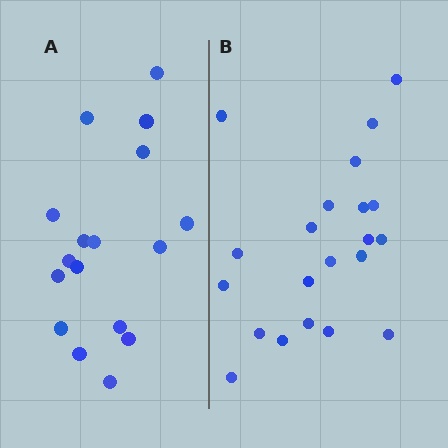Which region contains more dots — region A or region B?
Region B (the right region) has more dots.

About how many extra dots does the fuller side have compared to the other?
Region B has about 4 more dots than region A.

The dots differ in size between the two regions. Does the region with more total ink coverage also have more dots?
No. Region A has more total ink coverage because its dots are larger, but region B actually contains more individual dots. Total area can be misleading — the number of items is what matters here.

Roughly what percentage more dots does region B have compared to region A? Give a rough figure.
About 25% more.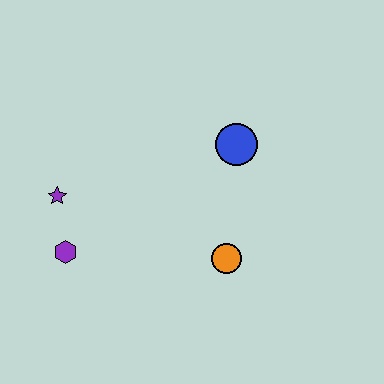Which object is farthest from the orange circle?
The purple star is farthest from the orange circle.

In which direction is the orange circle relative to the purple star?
The orange circle is to the right of the purple star.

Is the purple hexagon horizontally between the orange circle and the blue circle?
No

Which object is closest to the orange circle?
The blue circle is closest to the orange circle.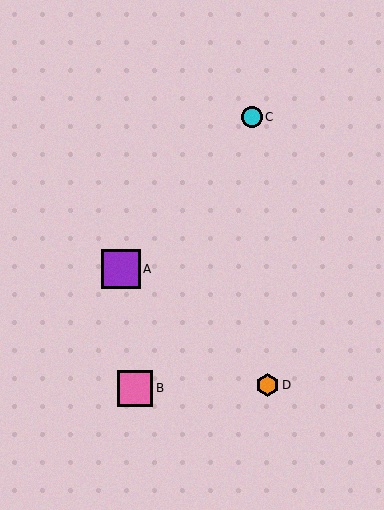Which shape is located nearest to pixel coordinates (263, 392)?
The orange hexagon (labeled D) at (268, 385) is nearest to that location.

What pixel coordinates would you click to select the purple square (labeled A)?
Click at (121, 269) to select the purple square A.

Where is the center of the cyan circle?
The center of the cyan circle is at (252, 117).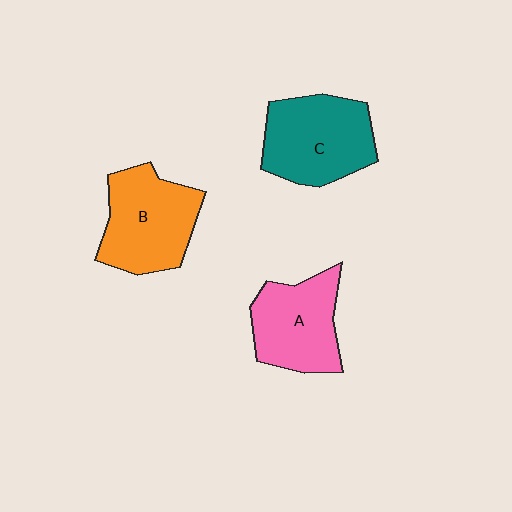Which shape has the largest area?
Shape C (teal).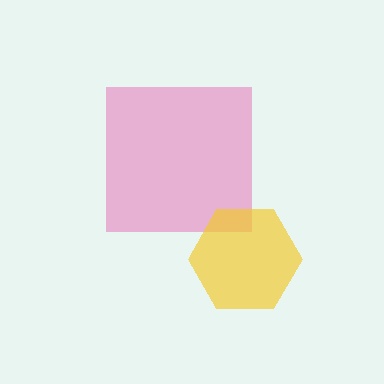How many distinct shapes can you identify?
There are 2 distinct shapes: a pink square, a yellow hexagon.